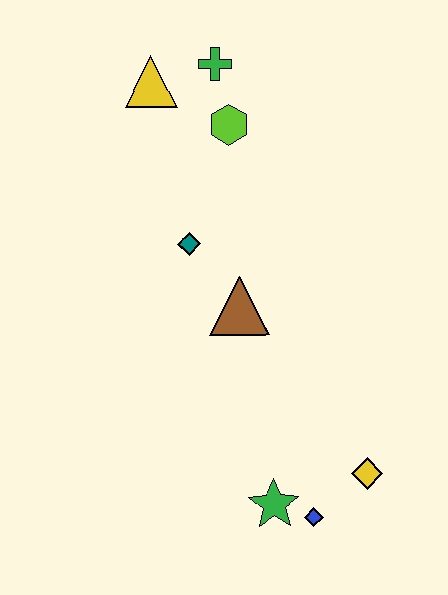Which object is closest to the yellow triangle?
The green cross is closest to the yellow triangle.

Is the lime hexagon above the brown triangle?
Yes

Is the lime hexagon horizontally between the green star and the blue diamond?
No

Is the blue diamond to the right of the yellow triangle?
Yes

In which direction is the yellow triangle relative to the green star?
The yellow triangle is above the green star.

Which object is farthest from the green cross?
The blue diamond is farthest from the green cross.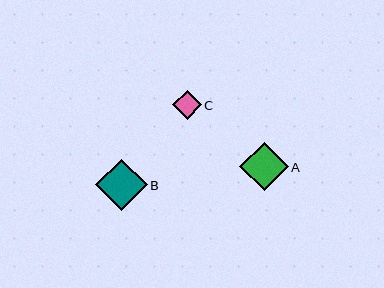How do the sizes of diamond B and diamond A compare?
Diamond B and diamond A are approximately the same size.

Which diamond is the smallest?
Diamond C is the smallest with a size of approximately 29 pixels.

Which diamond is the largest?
Diamond B is the largest with a size of approximately 52 pixels.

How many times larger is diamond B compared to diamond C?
Diamond B is approximately 1.8 times the size of diamond C.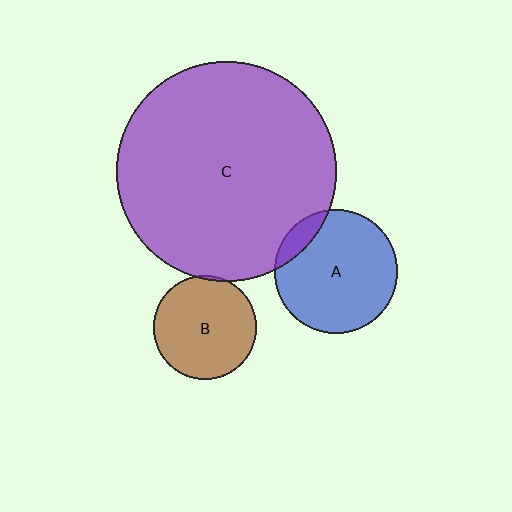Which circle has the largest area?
Circle C (purple).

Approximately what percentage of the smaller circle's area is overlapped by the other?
Approximately 10%.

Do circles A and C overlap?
Yes.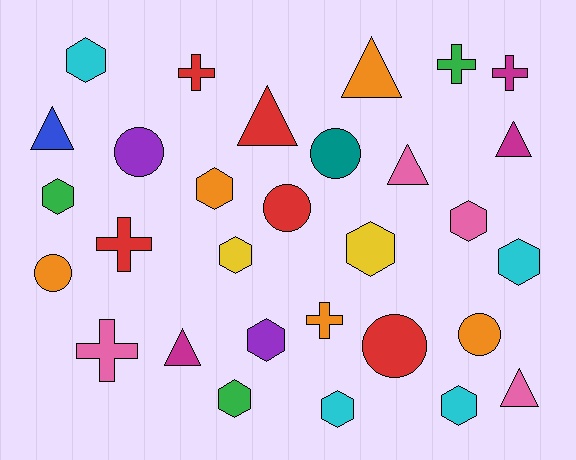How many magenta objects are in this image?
There are 3 magenta objects.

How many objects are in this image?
There are 30 objects.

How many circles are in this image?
There are 6 circles.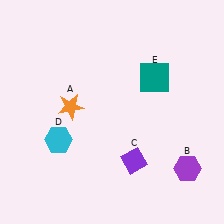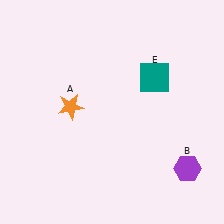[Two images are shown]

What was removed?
The cyan hexagon (D), the purple diamond (C) were removed in Image 2.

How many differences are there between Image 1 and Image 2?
There are 2 differences between the two images.